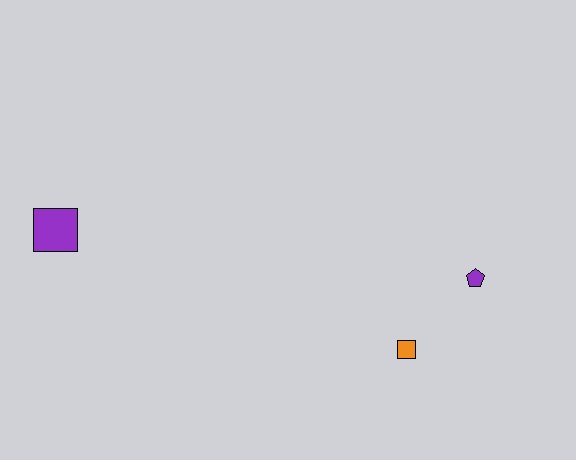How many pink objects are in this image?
There are no pink objects.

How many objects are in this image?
There are 3 objects.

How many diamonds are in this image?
There are no diamonds.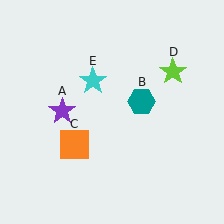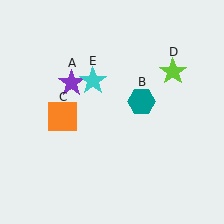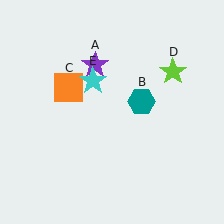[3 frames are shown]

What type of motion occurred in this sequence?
The purple star (object A), orange square (object C) rotated clockwise around the center of the scene.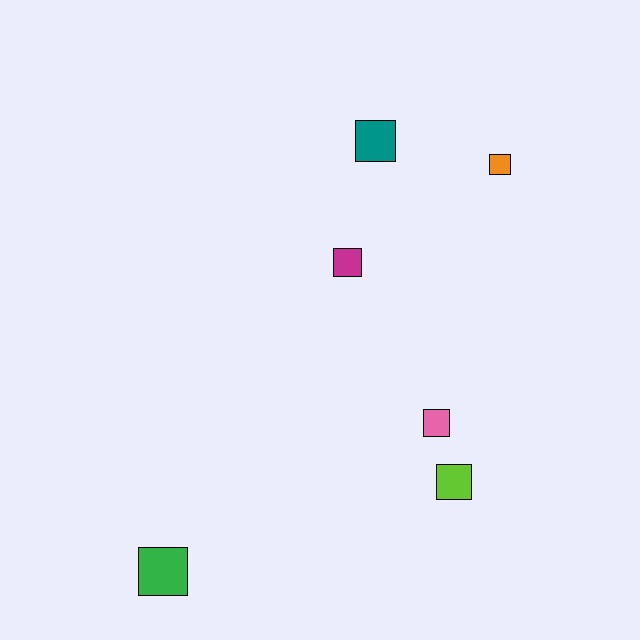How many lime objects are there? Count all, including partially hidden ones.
There is 1 lime object.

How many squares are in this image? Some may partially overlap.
There are 6 squares.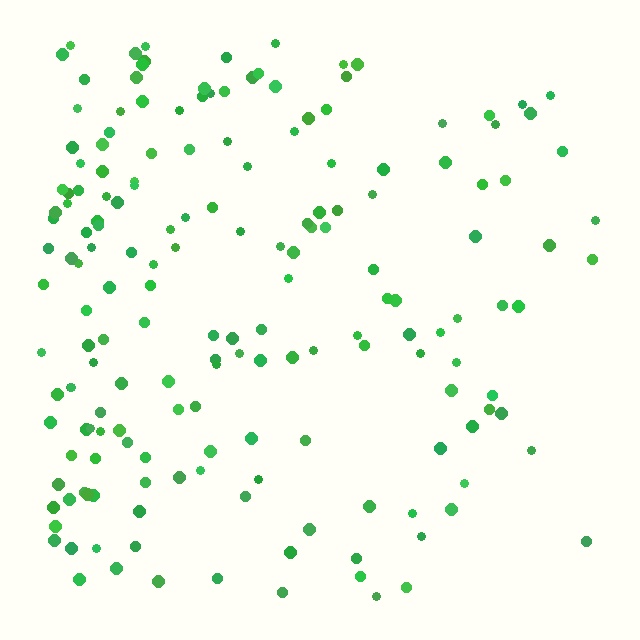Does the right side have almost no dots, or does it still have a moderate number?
Still a moderate number, just noticeably fewer than the left.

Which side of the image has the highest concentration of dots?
The left.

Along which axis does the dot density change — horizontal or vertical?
Horizontal.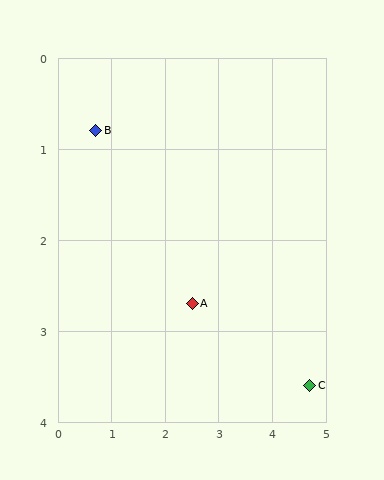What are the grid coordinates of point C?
Point C is at approximately (4.7, 3.6).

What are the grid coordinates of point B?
Point B is at approximately (0.7, 0.8).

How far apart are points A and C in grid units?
Points A and C are about 2.4 grid units apart.